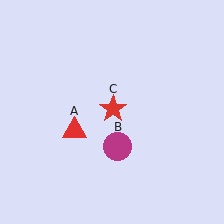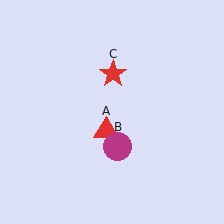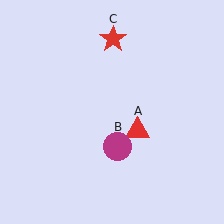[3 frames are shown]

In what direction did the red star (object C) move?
The red star (object C) moved up.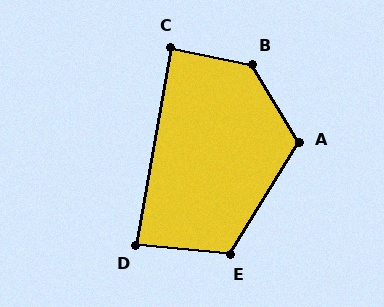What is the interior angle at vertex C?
Approximately 89 degrees (approximately right).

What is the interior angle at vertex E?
Approximately 116 degrees (obtuse).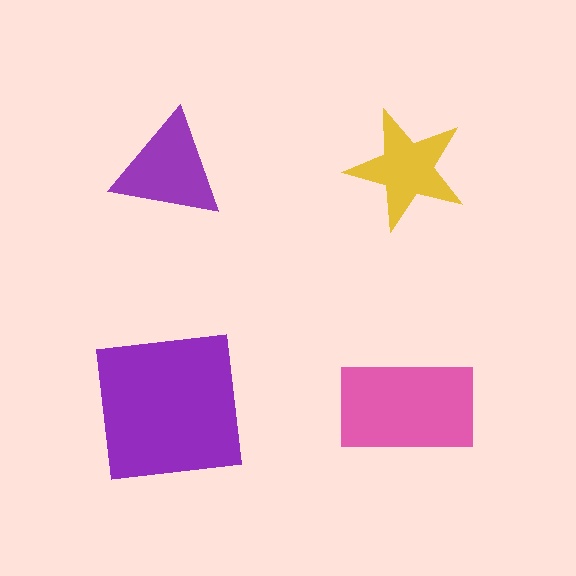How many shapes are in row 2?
2 shapes.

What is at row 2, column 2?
A pink rectangle.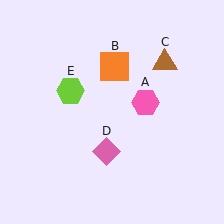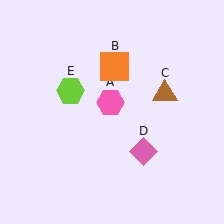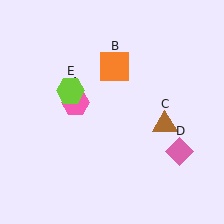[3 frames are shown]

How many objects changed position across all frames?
3 objects changed position: pink hexagon (object A), brown triangle (object C), pink diamond (object D).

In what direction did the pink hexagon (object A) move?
The pink hexagon (object A) moved left.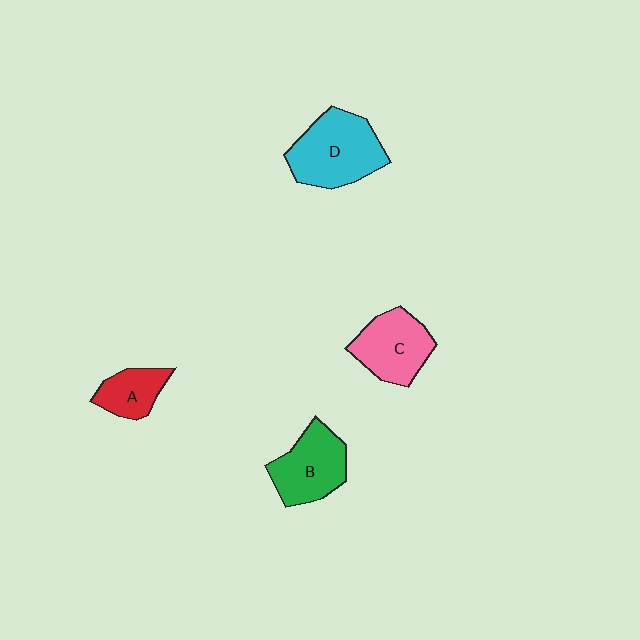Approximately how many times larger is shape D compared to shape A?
Approximately 2.0 times.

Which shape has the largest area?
Shape D (cyan).